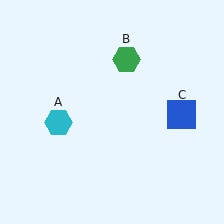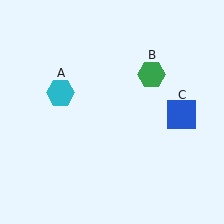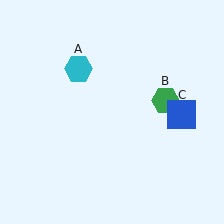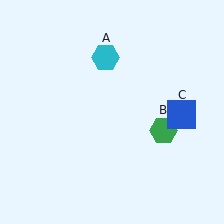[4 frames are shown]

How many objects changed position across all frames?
2 objects changed position: cyan hexagon (object A), green hexagon (object B).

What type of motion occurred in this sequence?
The cyan hexagon (object A), green hexagon (object B) rotated clockwise around the center of the scene.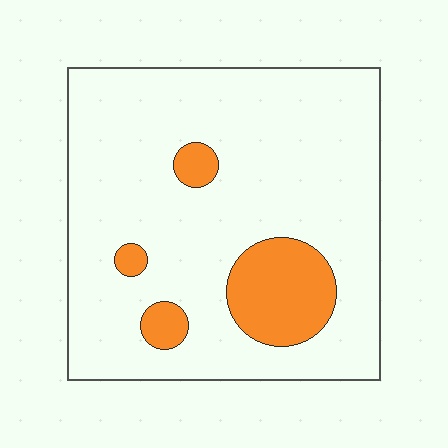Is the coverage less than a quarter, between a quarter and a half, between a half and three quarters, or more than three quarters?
Less than a quarter.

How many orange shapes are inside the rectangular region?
4.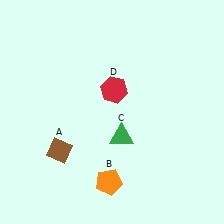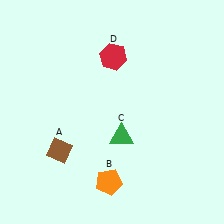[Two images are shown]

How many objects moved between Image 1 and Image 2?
1 object moved between the two images.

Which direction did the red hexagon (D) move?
The red hexagon (D) moved up.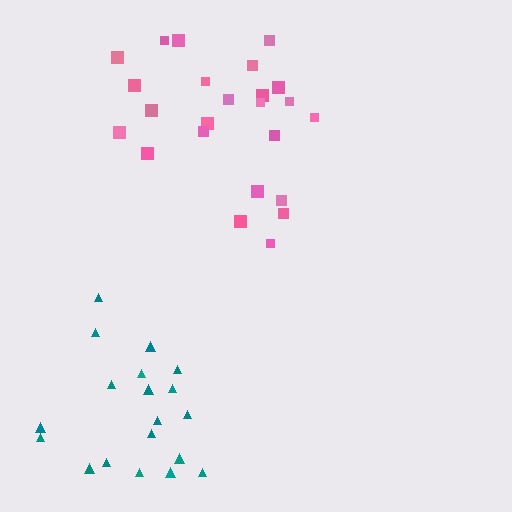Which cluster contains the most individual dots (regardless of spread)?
Pink (24).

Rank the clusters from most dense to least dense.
teal, pink.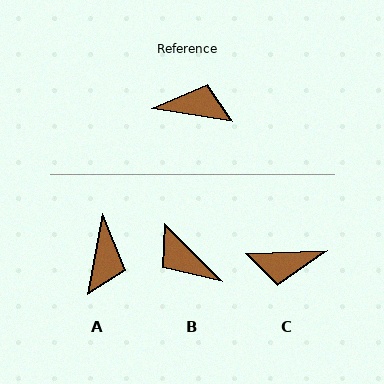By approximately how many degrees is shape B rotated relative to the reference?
Approximately 144 degrees counter-clockwise.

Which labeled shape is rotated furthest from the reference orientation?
C, about 168 degrees away.